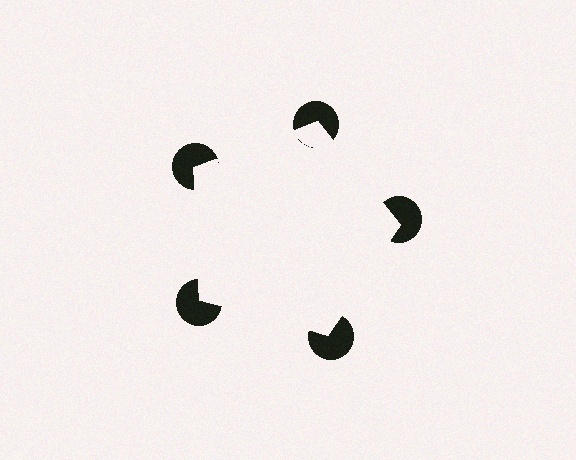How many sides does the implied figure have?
5 sides.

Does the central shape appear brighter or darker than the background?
It typically appears slightly brighter than the background, even though no actual brightness change is drawn.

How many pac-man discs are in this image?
There are 5 — one at each vertex of the illusory pentagon.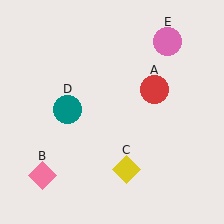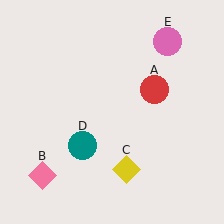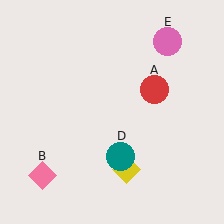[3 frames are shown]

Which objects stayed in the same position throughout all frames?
Red circle (object A) and pink diamond (object B) and yellow diamond (object C) and pink circle (object E) remained stationary.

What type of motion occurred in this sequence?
The teal circle (object D) rotated counterclockwise around the center of the scene.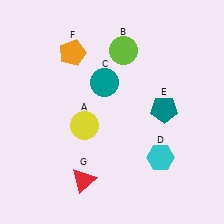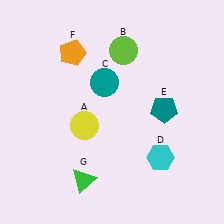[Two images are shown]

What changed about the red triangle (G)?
In Image 1, G is red. In Image 2, it changed to green.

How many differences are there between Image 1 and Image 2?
There is 1 difference between the two images.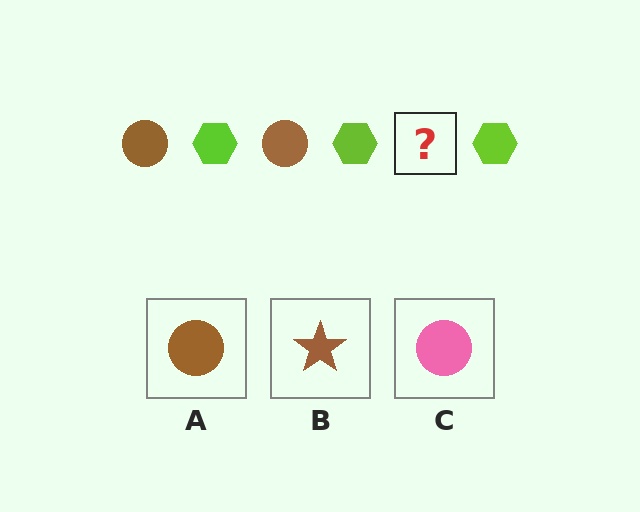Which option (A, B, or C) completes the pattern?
A.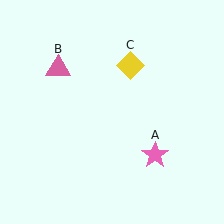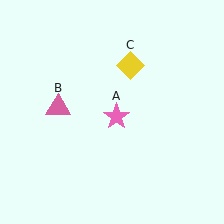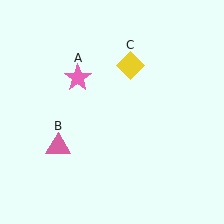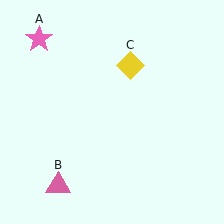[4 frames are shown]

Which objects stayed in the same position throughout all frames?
Yellow diamond (object C) remained stationary.